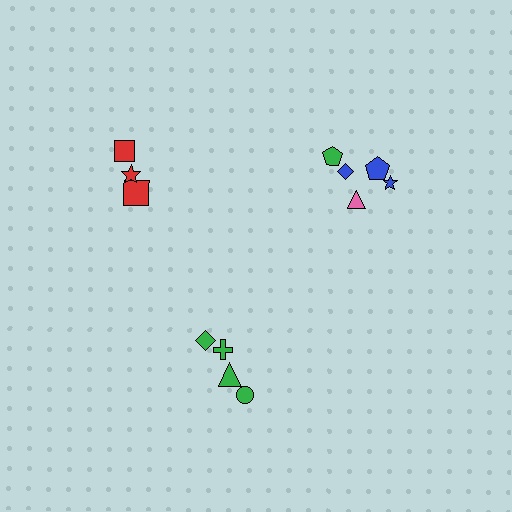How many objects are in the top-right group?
There are 5 objects.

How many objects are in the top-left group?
There are 3 objects.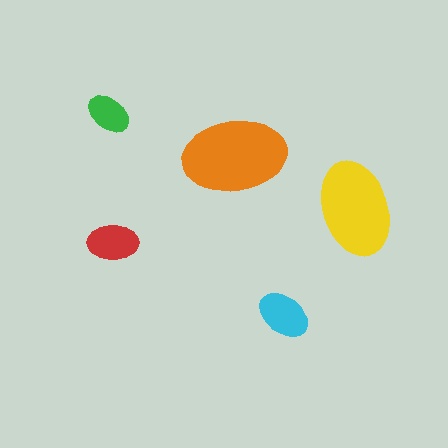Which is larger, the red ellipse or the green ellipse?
The red one.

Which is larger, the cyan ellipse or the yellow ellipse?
The yellow one.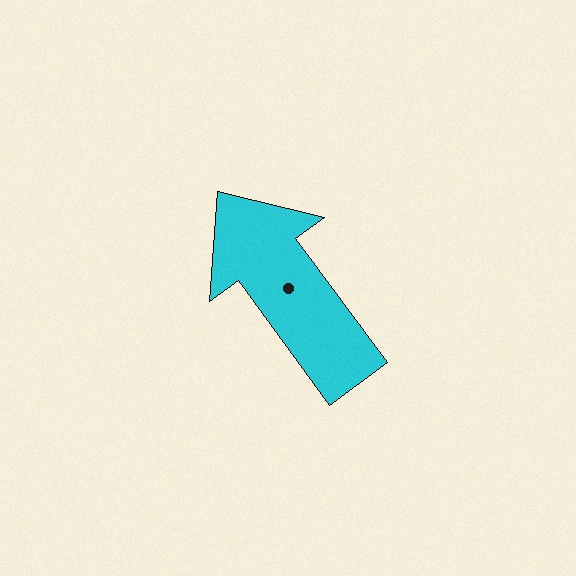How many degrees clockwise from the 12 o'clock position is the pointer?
Approximately 324 degrees.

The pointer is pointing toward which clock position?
Roughly 11 o'clock.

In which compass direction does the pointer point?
Northwest.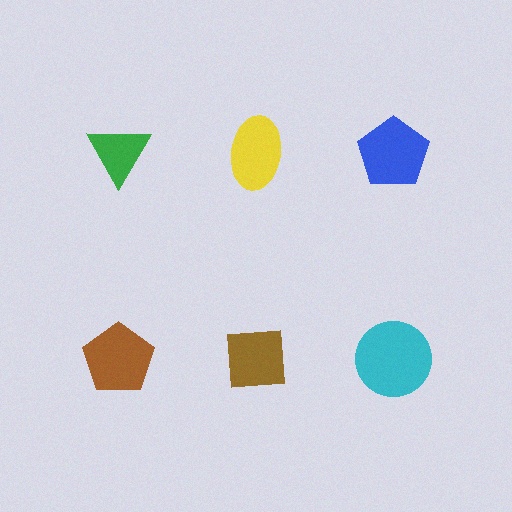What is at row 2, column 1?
A brown pentagon.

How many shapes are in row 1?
3 shapes.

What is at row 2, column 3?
A cyan circle.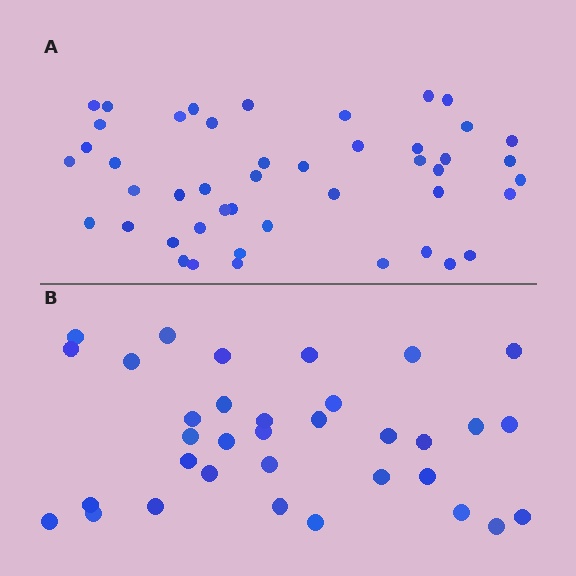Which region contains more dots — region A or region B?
Region A (the top region) has more dots.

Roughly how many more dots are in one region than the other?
Region A has roughly 12 or so more dots than region B.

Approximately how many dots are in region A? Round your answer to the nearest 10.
About 50 dots. (The exact count is 46, which rounds to 50.)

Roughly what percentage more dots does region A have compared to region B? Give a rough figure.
About 35% more.